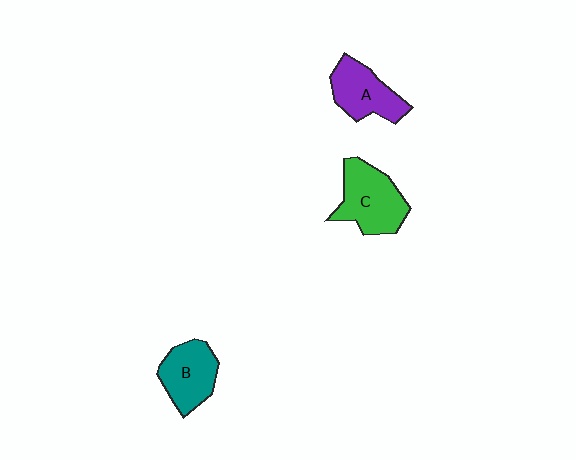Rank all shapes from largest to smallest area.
From largest to smallest: C (green), B (teal), A (purple).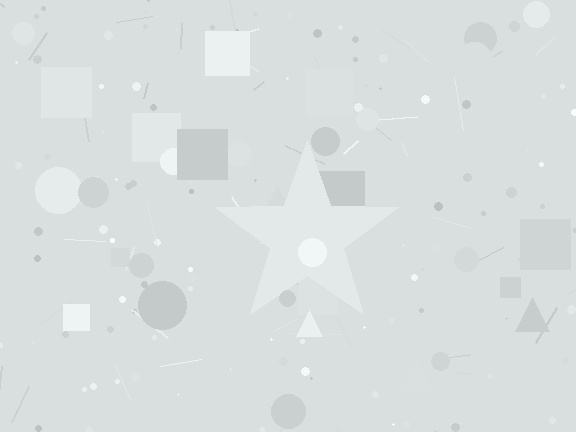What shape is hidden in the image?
A star is hidden in the image.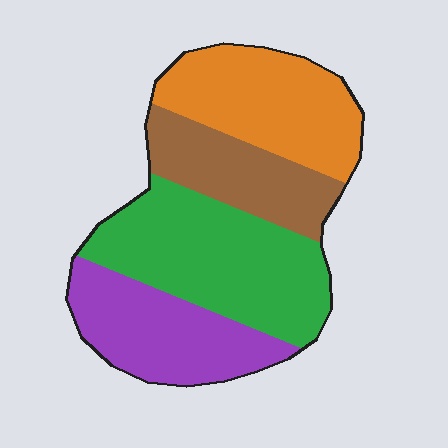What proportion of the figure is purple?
Purple covers roughly 25% of the figure.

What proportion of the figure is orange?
Orange takes up about one quarter (1/4) of the figure.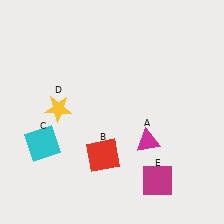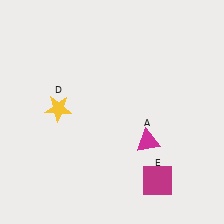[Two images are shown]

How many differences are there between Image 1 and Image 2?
There are 2 differences between the two images.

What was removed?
The red square (B), the cyan square (C) were removed in Image 2.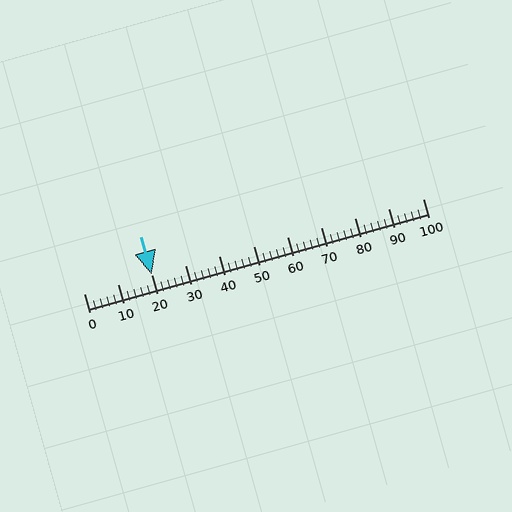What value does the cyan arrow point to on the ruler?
The cyan arrow points to approximately 20.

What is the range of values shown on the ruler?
The ruler shows values from 0 to 100.